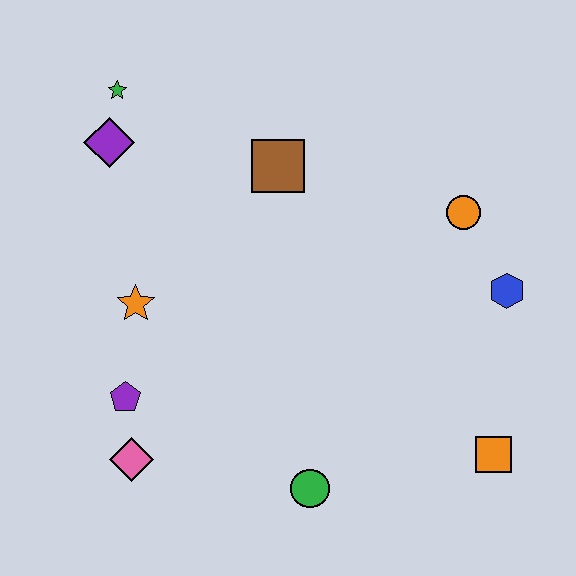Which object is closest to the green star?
The purple diamond is closest to the green star.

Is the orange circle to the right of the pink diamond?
Yes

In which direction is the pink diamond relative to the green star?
The pink diamond is below the green star.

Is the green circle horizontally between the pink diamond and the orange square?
Yes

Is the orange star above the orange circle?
No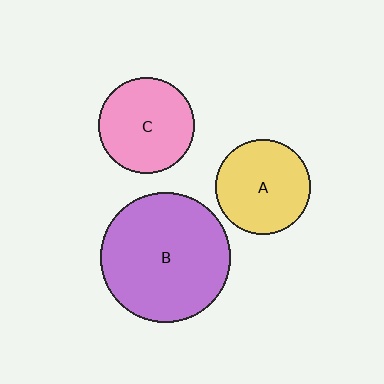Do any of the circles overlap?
No, none of the circles overlap.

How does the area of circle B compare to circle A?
Approximately 1.9 times.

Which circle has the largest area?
Circle B (purple).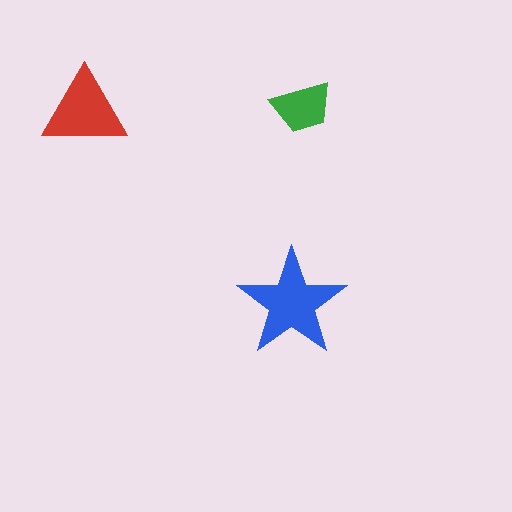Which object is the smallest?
The green trapezoid.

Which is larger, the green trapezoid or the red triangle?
The red triangle.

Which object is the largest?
The blue star.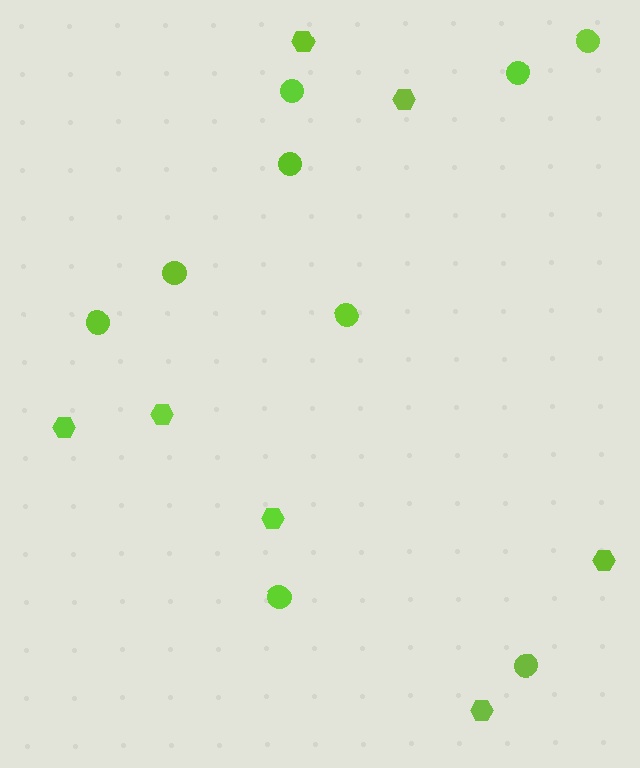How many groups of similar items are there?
There are 2 groups: one group of hexagons (7) and one group of circles (9).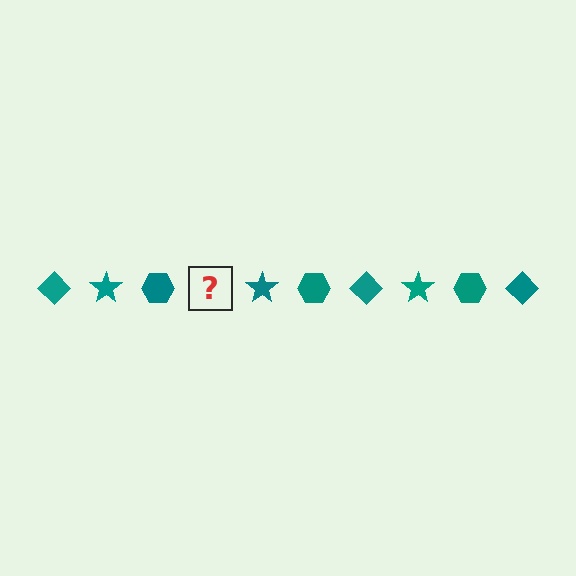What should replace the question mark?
The question mark should be replaced with a teal diamond.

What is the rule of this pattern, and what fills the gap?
The rule is that the pattern cycles through diamond, star, hexagon shapes in teal. The gap should be filled with a teal diamond.